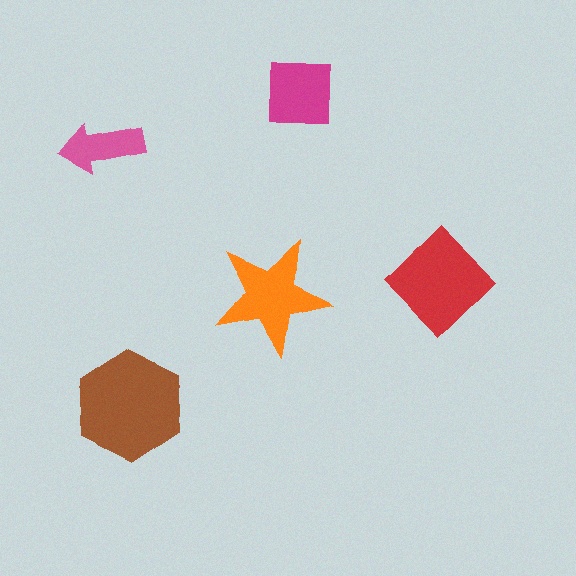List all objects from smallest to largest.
The pink arrow, the magenta square, the orange star, the red diamond, the brown hexagon.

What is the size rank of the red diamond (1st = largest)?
2nd.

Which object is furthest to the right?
The red diamond is rightmost.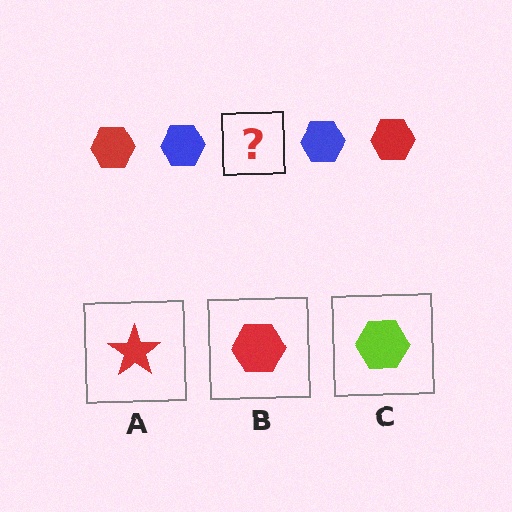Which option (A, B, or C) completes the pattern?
B.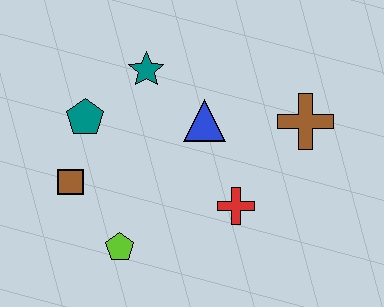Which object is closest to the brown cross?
The blue triangle is closest to the brown cross.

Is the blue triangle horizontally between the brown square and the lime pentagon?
No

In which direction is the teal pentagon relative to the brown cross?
The teal pentagon is to the left of the brown cross.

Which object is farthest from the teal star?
The lime pentagon is farthest from the teal star.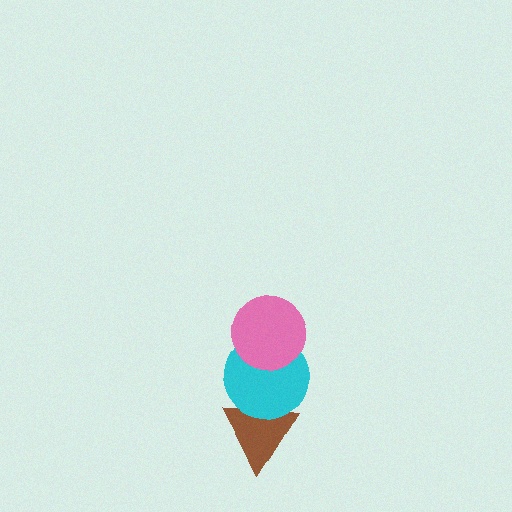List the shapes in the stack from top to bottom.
From top to bottom: the pink circle, the cyan circle, the brown triangle.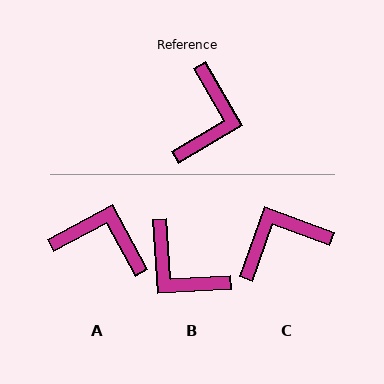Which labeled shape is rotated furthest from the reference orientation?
C, about 130 degrees away.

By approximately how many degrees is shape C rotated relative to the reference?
Approximately 130 degrees counter-clockwise.